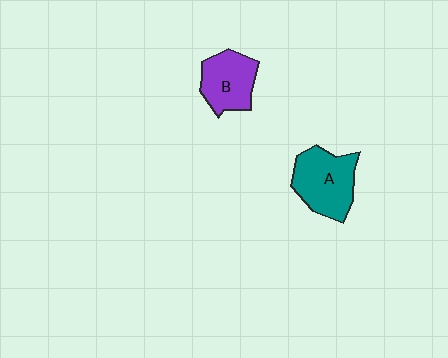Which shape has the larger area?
Shape A (teal).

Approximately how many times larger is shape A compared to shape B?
Approximately 1.3 times.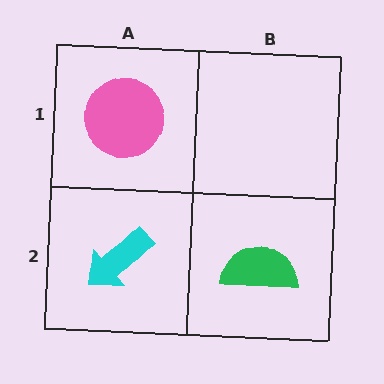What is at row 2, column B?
A green semicircle.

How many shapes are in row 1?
1 shape.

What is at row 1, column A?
A pink circle.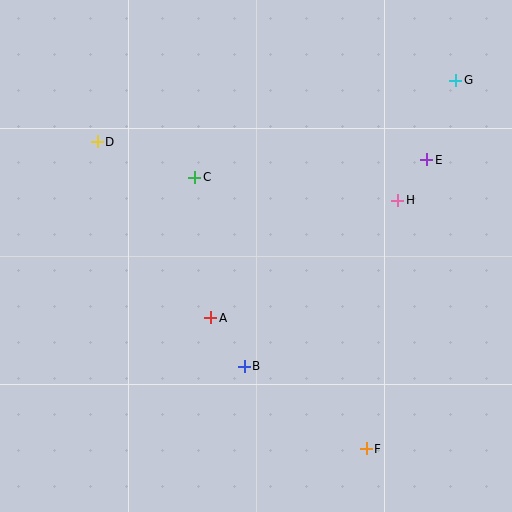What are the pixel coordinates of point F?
Point F is at (366, 449).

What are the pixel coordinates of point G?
Point G is at (456, 80).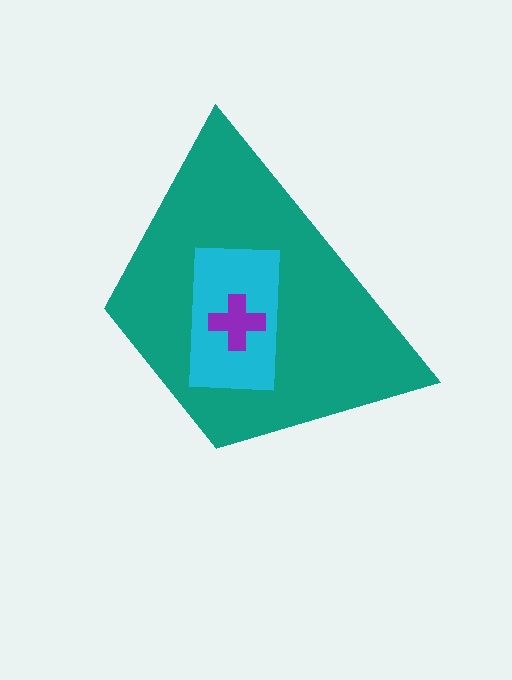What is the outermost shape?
The teal trapezoid.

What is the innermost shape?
The purple cross.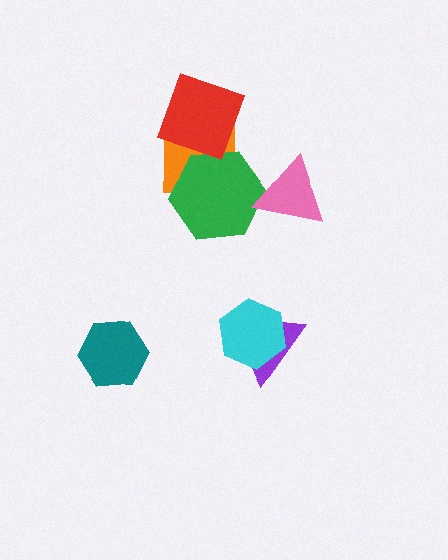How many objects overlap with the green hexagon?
2 objects overlap with the green hexagon.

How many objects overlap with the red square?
1 object overlaps with the red square.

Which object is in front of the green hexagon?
The pink triangle is in front of the green hexagon.